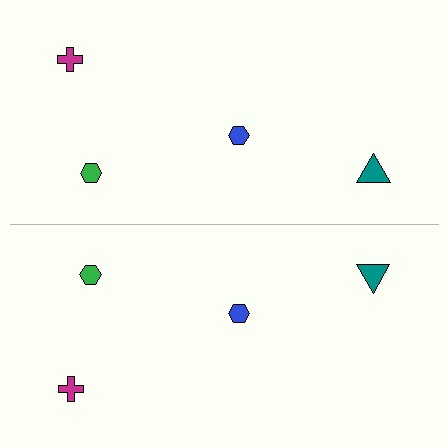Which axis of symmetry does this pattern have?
The pattern has a horizontal axis of symmetry running through the center of the image.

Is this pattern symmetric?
Yes, this pattern has bilateral (reflection) symmetry.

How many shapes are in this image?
There are 8 shapes in this image.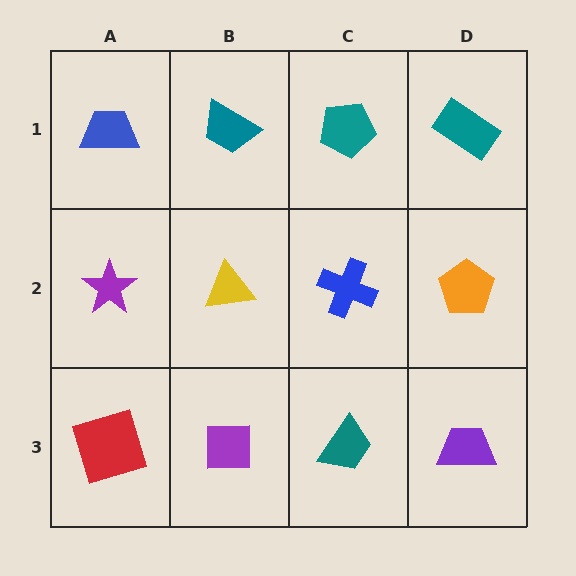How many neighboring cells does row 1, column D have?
2.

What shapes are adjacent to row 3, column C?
A blue cross (row 2, column C), a purple square (row 3, column B), a purple trapezoid (row 3, column D).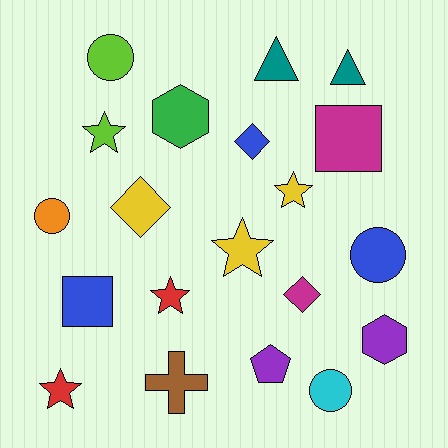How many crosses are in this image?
There is 1 cross.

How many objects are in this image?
There are 20 objects.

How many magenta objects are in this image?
There are 2 magenta objects.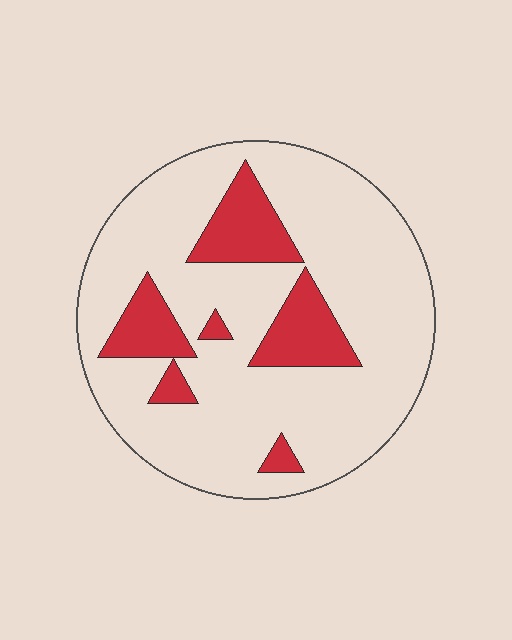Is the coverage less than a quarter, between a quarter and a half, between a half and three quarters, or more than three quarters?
Less than a quarter.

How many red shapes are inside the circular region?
6.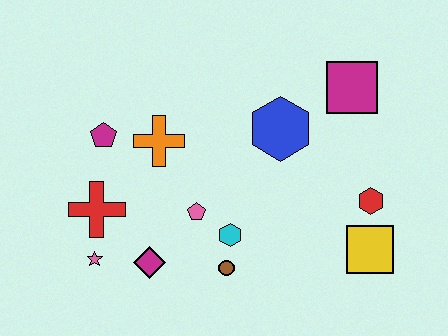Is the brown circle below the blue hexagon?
Yes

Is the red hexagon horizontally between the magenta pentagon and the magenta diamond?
No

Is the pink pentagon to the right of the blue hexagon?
No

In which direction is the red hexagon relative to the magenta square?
The red hexagon is below the magenta square.